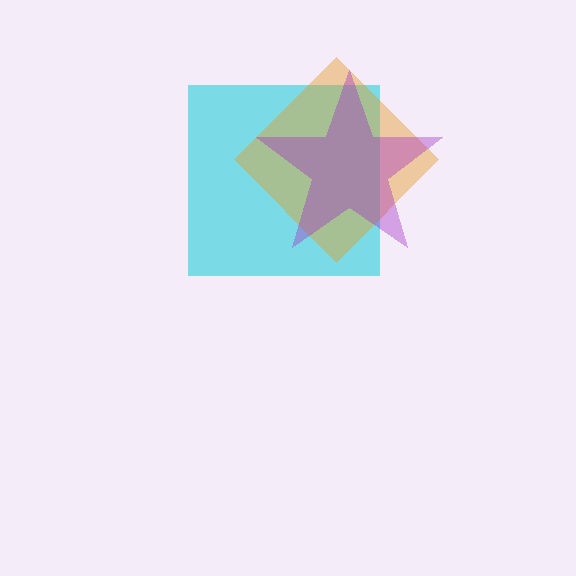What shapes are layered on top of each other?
The layered shapes are: a cyan square, an orange diamond, a purple star.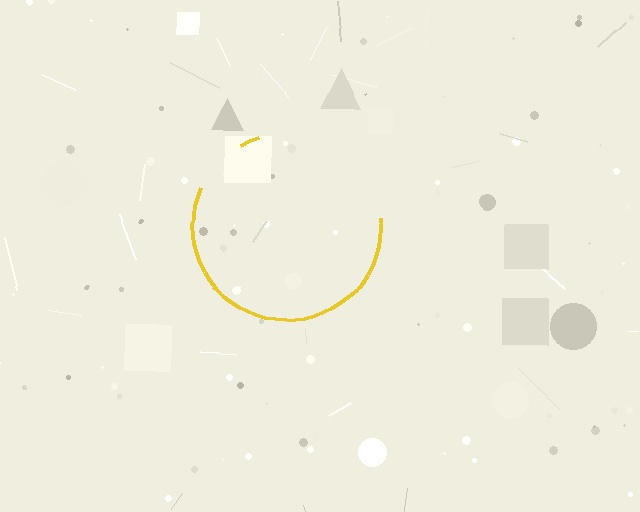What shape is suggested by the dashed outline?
The dashed outline suggests a circle.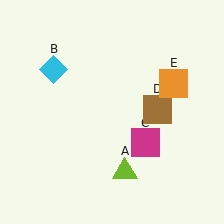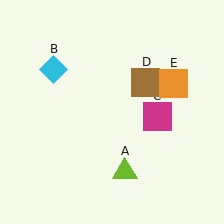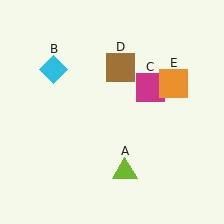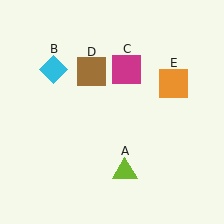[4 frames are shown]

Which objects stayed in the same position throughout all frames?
Lime triangle (object A) and cyan diamond (object B) and orange square (object E) remained stationary.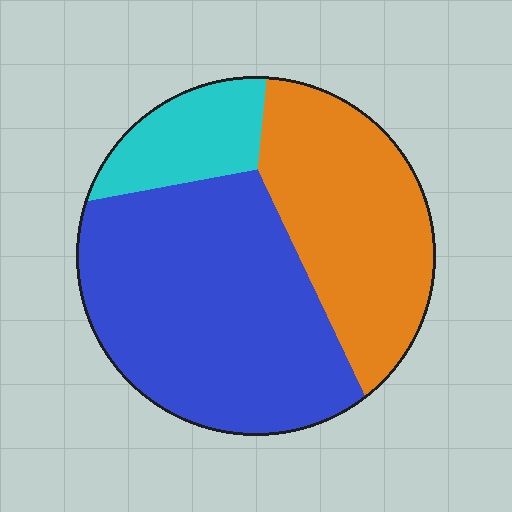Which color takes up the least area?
Cyan, at roughly 15%.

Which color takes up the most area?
Blue, at roughly 55%.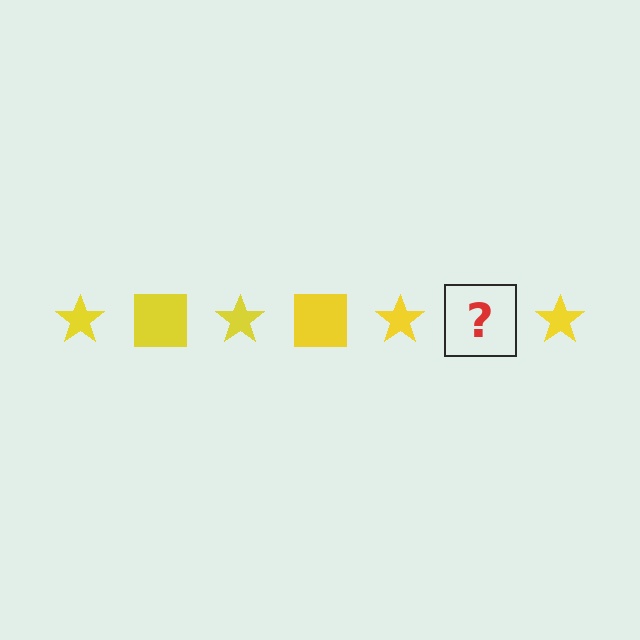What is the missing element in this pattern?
The missing element is a yellow square.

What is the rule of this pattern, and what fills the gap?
The rule is that the pattern cycles through star, square shapes in yellow. The gap should be filled with a yellow square.